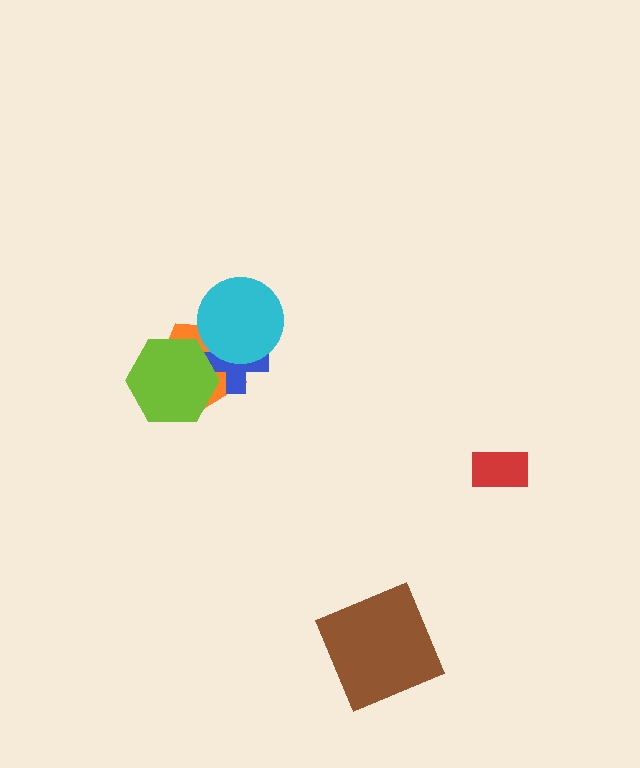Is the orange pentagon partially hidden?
Yes, it is partially covered by another shape.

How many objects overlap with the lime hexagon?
2 objects overlap with the lime hexagon.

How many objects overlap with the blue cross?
3 objects overlap with the blue cross.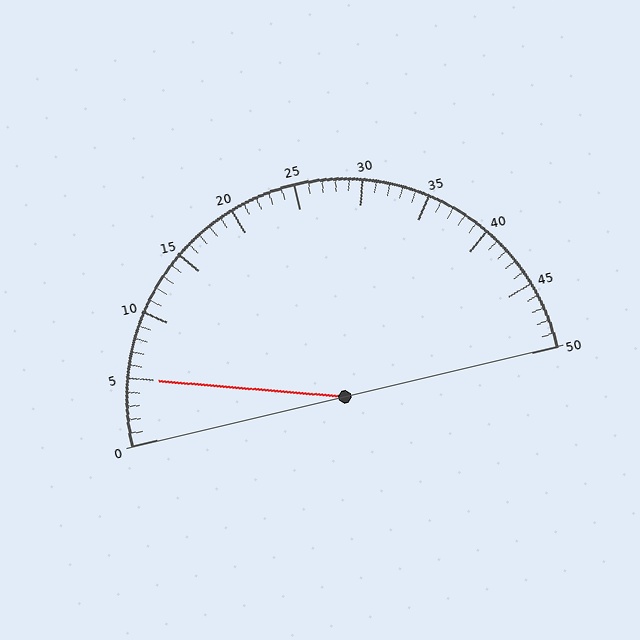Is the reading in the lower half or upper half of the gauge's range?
The reading is in the lower half of the range (0 to 50).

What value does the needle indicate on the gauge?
The needle indicates approximately 5.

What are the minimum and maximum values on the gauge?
The gauge ranges from 0 to 50.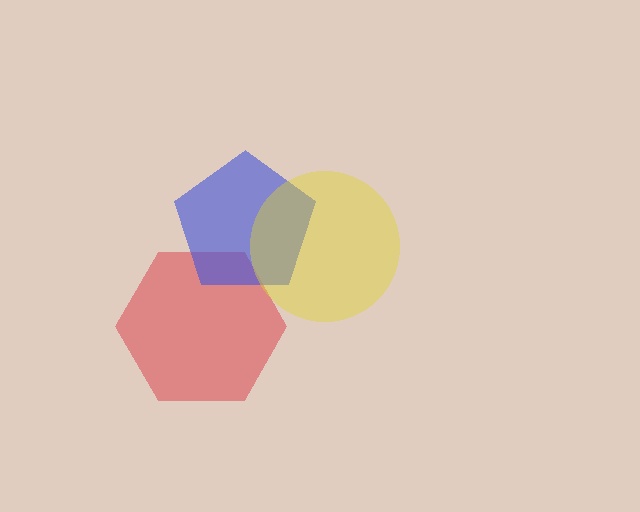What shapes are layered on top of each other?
The layered shapes are: a red hexagon, a blue pentagon, a yellow circle.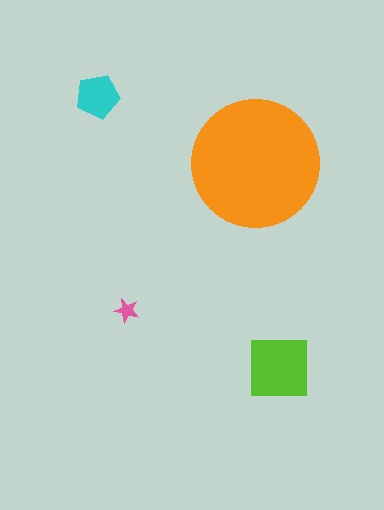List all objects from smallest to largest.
The pink star, the cyan pentagon, the lime square, the orange circle.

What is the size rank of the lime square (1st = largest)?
2nd.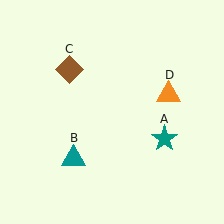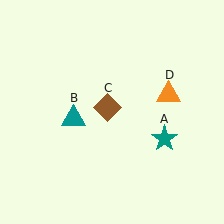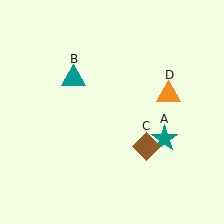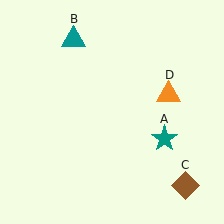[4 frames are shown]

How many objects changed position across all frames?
2 objects changed position: teal triangle (object B), brown diamond (object C).